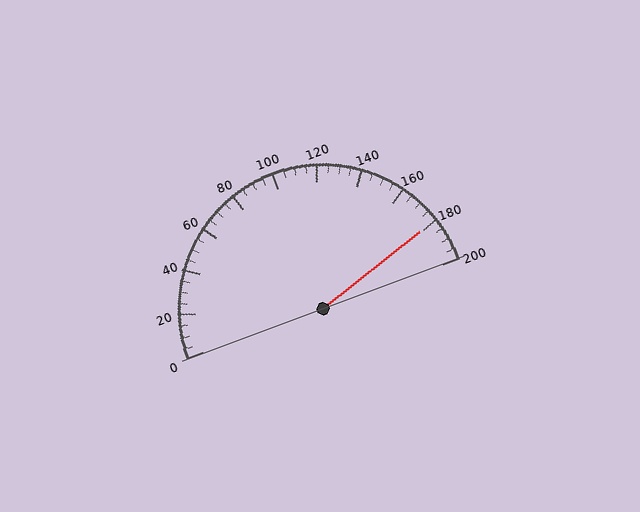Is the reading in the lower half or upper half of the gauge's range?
The reading is in the upper half of the range (0 to 200).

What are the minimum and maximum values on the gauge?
The gauge ranges from 0 to 200.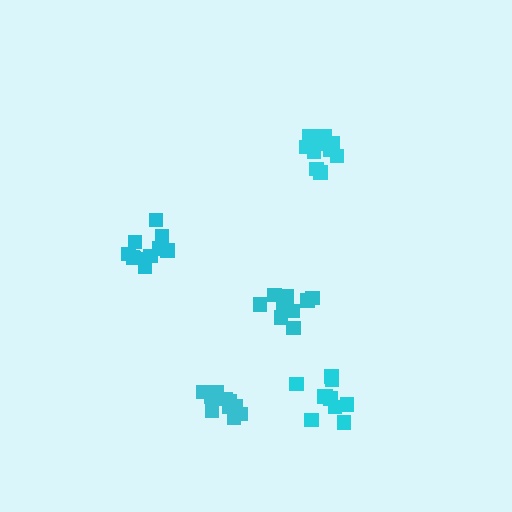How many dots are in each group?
Group 1: 10 dots, Group 2: 10 dots, Group 3: 11 dots, Group 4: 13 dots, Group 5: 10 dots (54 total).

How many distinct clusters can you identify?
There are 5 distinct clusters.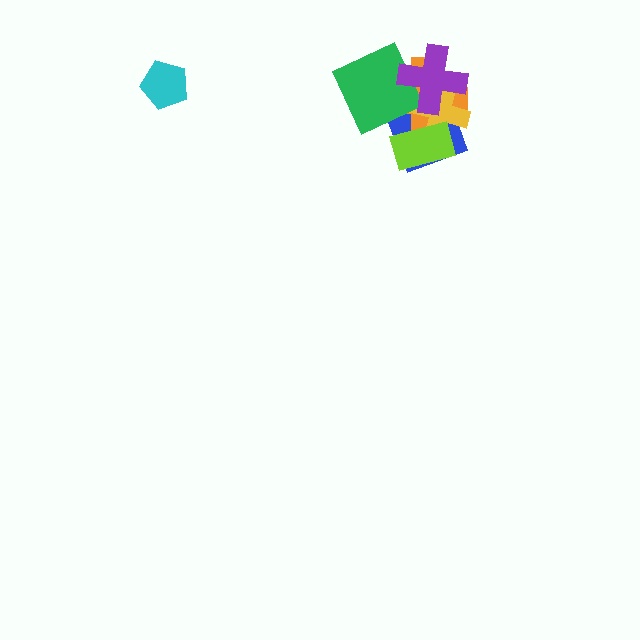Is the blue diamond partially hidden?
Yes, it is partially covered by another shape.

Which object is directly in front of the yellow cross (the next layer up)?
The green diamond is directly in front of the yellow cross.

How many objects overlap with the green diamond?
4 objects overlap with the green diamond.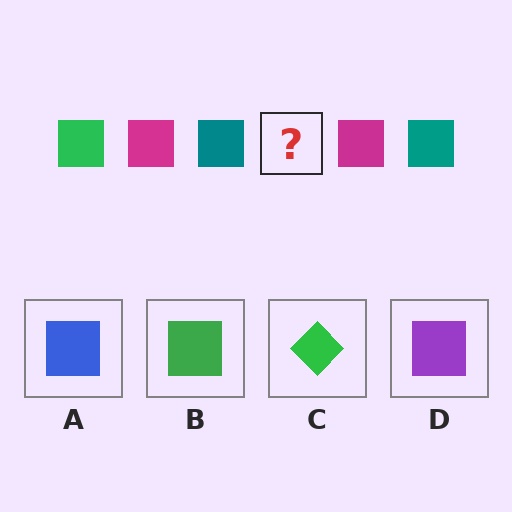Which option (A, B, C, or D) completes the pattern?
B.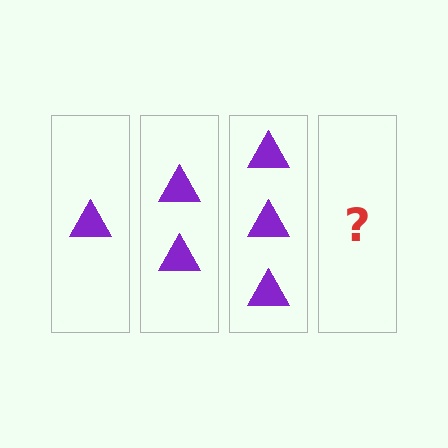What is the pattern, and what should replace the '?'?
The pattern is that each step adds one more triangle. The '?' should be 4 triangles.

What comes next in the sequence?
The next element should be 4 triangles.